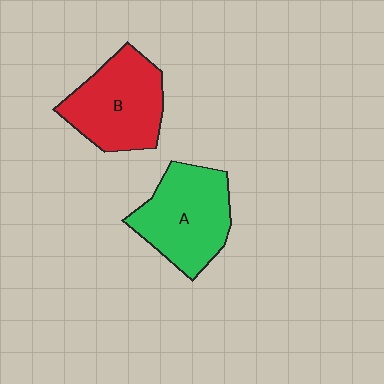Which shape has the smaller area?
Shape B (red).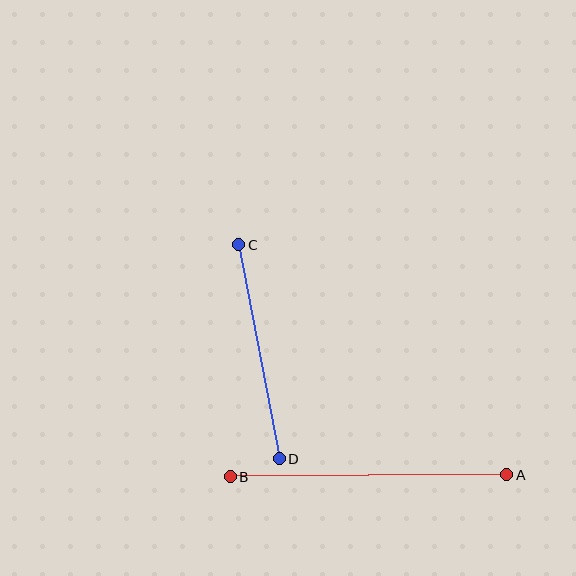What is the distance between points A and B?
The distance is approximately 277 pixels.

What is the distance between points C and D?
The distance is approximately 218 pixels.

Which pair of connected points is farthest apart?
Points A and B are farthest apart.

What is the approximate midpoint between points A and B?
The midpoint is at approximately (368, 476) pixels.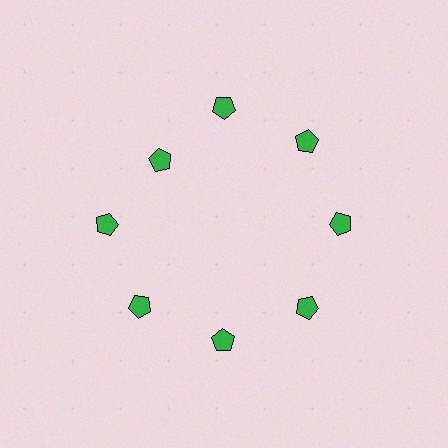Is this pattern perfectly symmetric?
No. The 8 green pentagons are arranged in a ring, but one element near the 10 o'clock position is pulled inward toward the center, breaking the 8-fold rotational symmetry.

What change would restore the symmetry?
The symmetry would be restored by moving it outward, back onto the ring so that all 8 pentagons sit at equal angles and equal distance from the center.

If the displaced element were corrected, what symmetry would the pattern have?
It would have 8-fold rotational symmetry — the pattern would map onto itself every 45 degrees.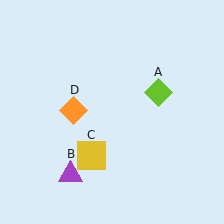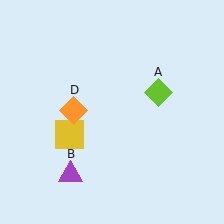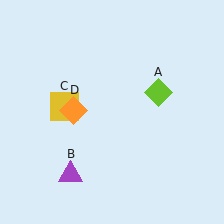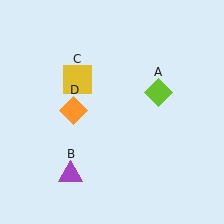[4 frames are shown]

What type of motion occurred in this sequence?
The yellow square (object C) rotated clockwise around the center of the scene.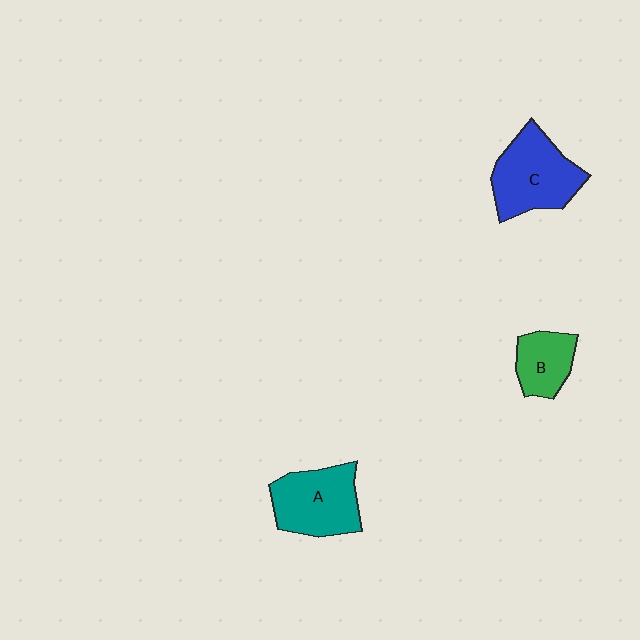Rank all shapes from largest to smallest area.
From largest to smallest: C (blue), A (teal), B (green).